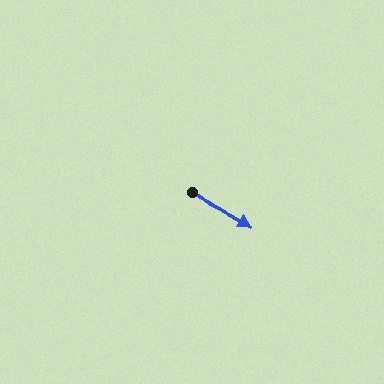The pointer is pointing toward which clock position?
Roughly 4 o'clock.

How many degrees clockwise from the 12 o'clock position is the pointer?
Approximately 118 degrees.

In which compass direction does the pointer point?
Southeast.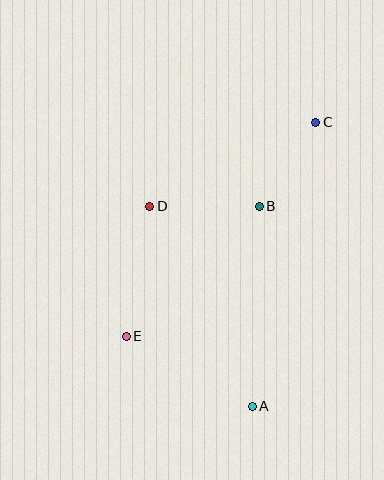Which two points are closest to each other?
Points B and C are closest to each other.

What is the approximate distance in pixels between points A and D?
The distance between A and D is approximately 225 pixels.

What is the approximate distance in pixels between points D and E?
The distance between D and E is approximately 132 pixels.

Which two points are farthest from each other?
Points A and C are farthest from each other.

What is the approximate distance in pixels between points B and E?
The distance between B and E is approximately 186 pixels.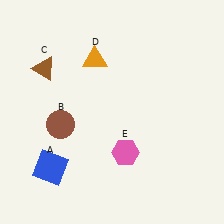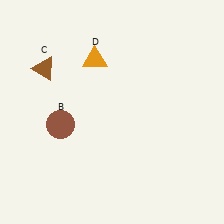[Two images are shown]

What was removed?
The pink hexagon (E), the blue square (A) were removed in Image 2.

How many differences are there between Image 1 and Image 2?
There are 2 differences between the two images.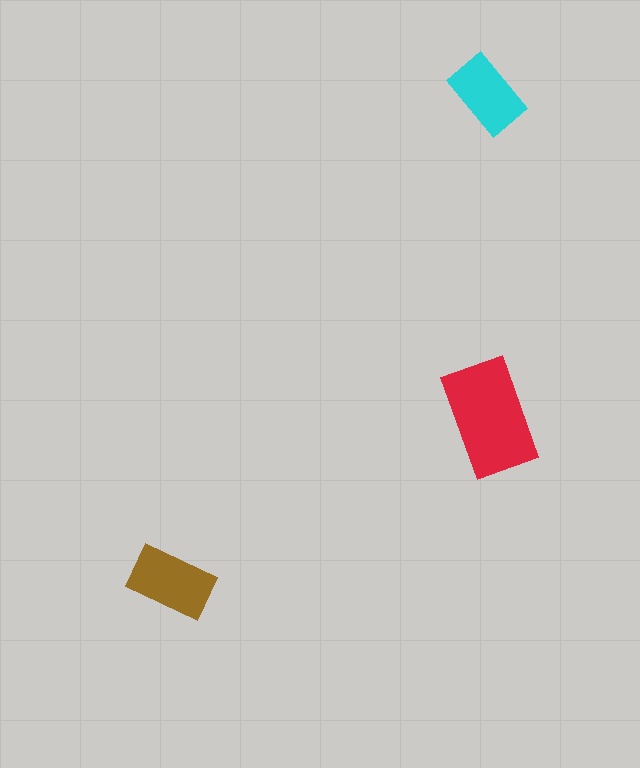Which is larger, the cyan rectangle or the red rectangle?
The red one.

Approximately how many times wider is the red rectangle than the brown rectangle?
About 1.5 times wider.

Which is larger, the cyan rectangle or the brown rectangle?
The brown one.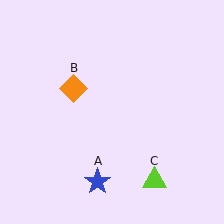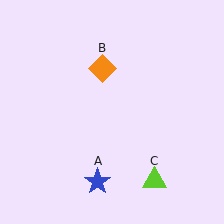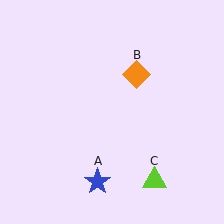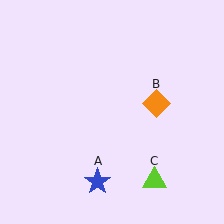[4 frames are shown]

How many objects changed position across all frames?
1 object changed position: orange diamond (object B).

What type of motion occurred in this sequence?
The orange diamond (object B) rotated clockwise around the center of the scene.